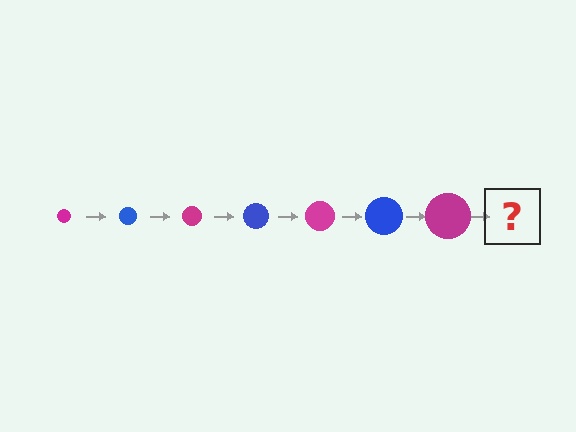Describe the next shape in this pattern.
It should be a blue circle, larger than the previous one.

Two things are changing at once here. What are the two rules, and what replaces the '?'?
The two rules are that the circle grows larger each step and the color cycles through magenta and blue. The '?' should be a blue circle, larger than the previous one.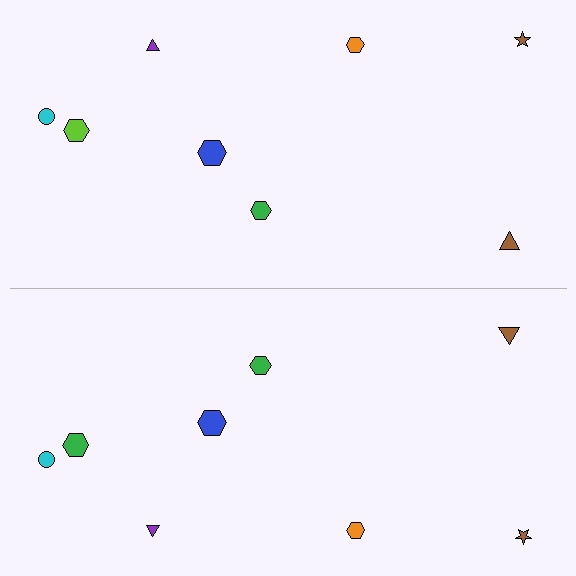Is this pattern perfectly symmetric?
No, the pattern is not perfectly symmetric. The green hexagon on the bottom side breaks the symmetry — its mirror counterpart is lime.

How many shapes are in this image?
There are 16 shapes in this image.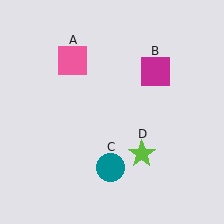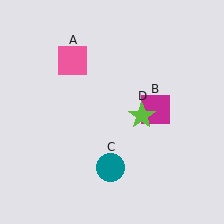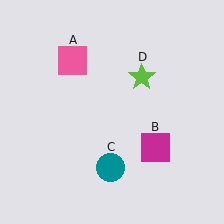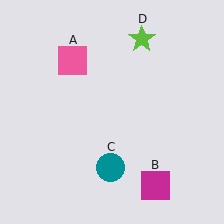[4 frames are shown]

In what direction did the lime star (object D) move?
The lime star (object D) moved up.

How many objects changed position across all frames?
2 objects changed position: magenta square (object B), lime star (object D).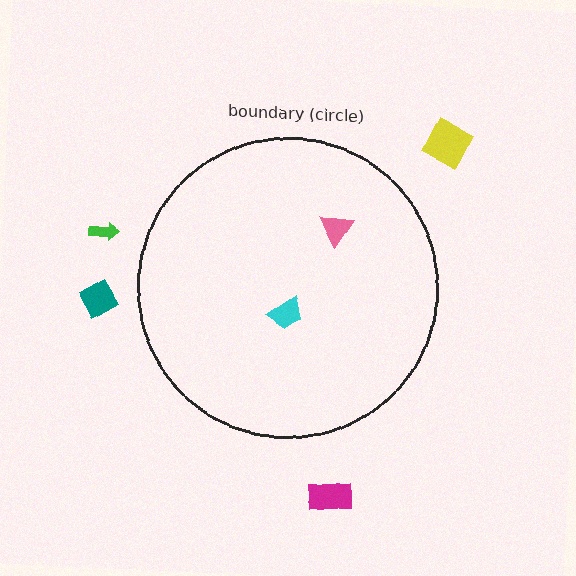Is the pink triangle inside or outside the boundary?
Inside.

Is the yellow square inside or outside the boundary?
Outside.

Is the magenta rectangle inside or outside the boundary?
Outside.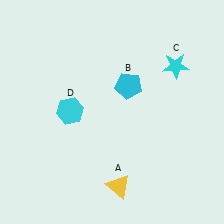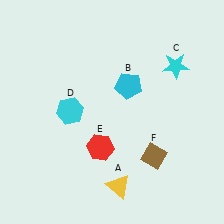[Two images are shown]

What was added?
A red hexagon (E), a brown diamond (F) were added in Image 2.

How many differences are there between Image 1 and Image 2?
There are 2 differences between the two images.